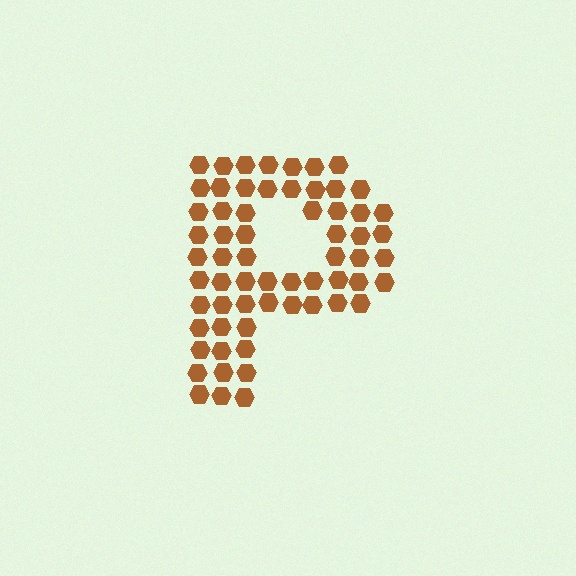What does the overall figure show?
The overall figure shows the letter P.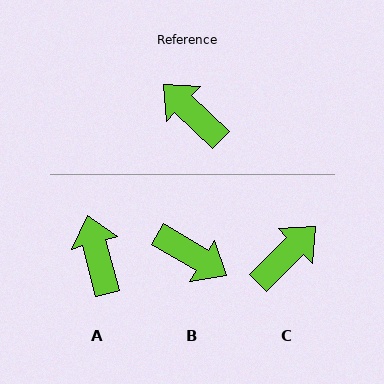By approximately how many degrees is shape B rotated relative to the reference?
Approximately 167 degrees clockwise.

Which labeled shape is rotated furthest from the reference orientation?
B, about 167 degrees away.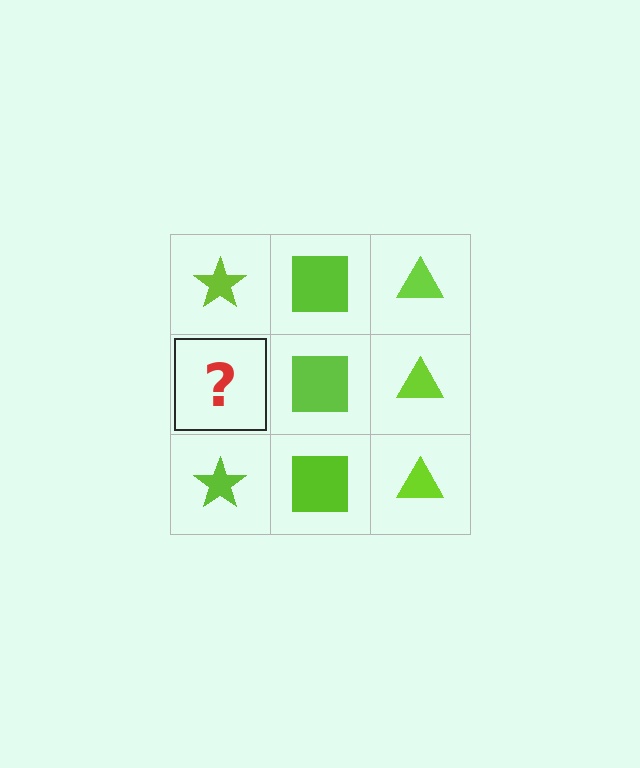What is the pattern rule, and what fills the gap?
The rule is that each column has a consistent shape. The gap should be filled with a lime star.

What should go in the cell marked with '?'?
The missing cell should contain a lime star.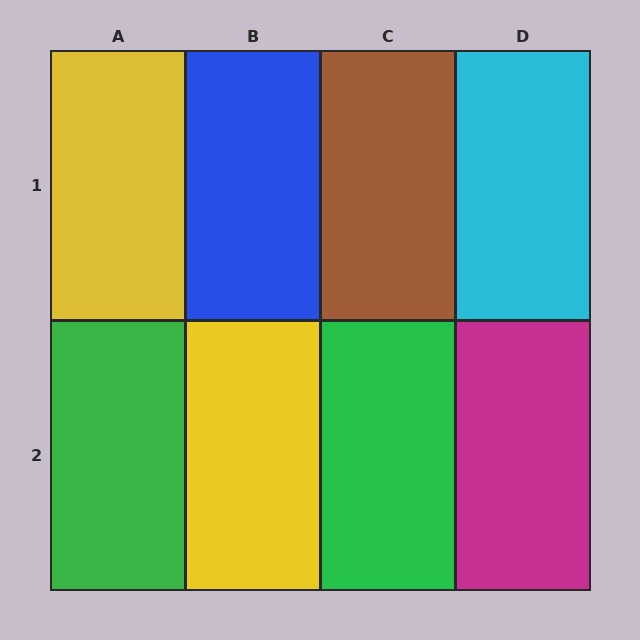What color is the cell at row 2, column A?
Green.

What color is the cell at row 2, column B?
Yellow.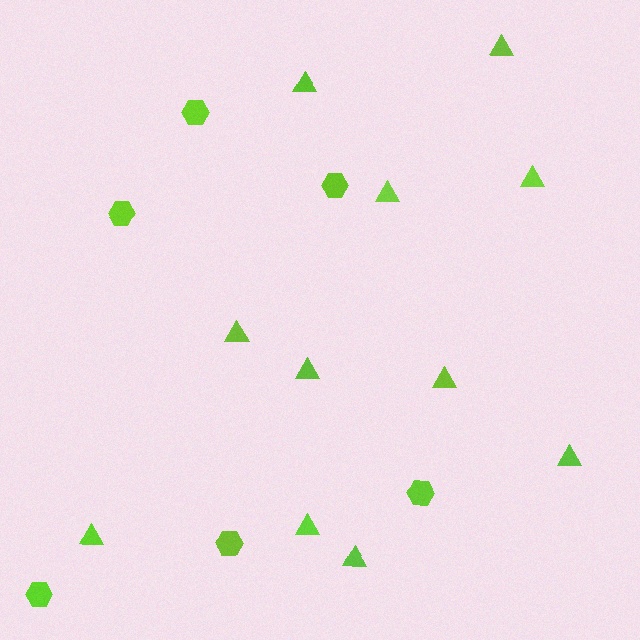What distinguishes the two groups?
There are 2 groups: one group of hexagons (6) and one group of triangles (11).